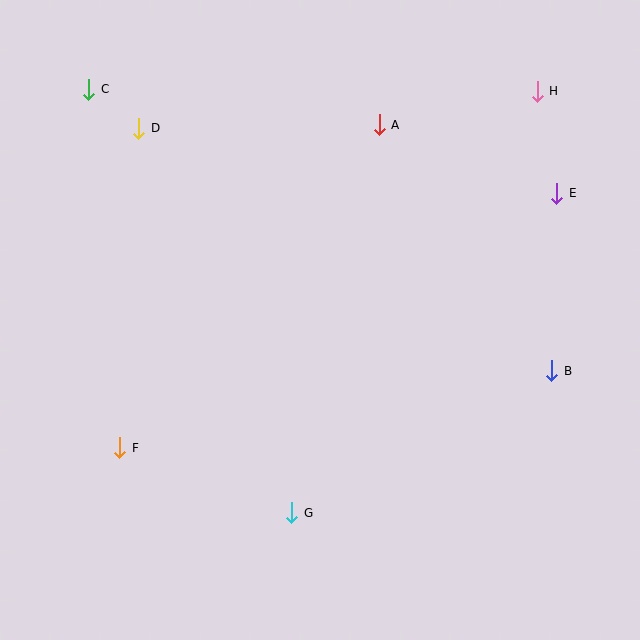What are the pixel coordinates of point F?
Point F is at (120, 448).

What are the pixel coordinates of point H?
Point H is at (537, 91).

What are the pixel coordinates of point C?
Point C is at (89, 89).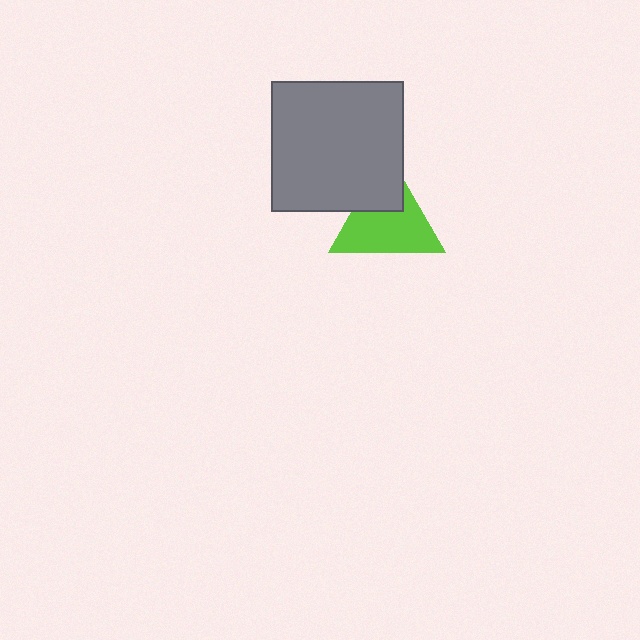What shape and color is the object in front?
The object in front is a gray rectangle.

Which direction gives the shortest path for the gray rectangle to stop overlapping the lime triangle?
Moving toward the upper-left gives the shortest separation.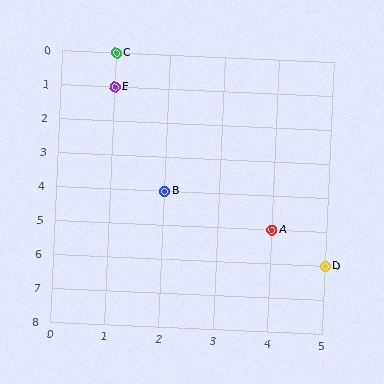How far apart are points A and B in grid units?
Points A and B are 2 columns and 1 row apart (about 2.2 grid units diagonally).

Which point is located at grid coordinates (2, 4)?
Point B is at (2, 4).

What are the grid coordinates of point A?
Point A is at grid coordinates (4, 5).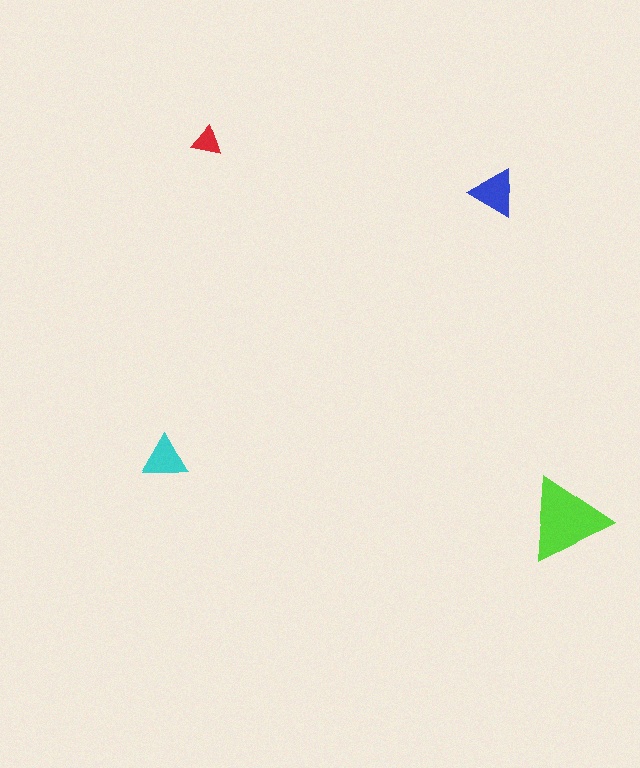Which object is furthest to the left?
The cyan triangle is leftmost.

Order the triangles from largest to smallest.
the lime one, the blue one, the cyan one, the red one.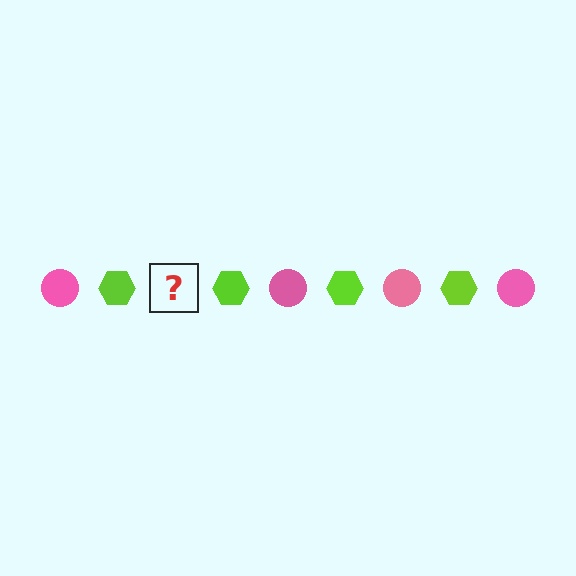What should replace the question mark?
The question mark should be replaced with a pink circle.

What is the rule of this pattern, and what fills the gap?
The rule is that the pattern alternates between pink circle and lime hexagon. The gap should be filled with a pink circle.